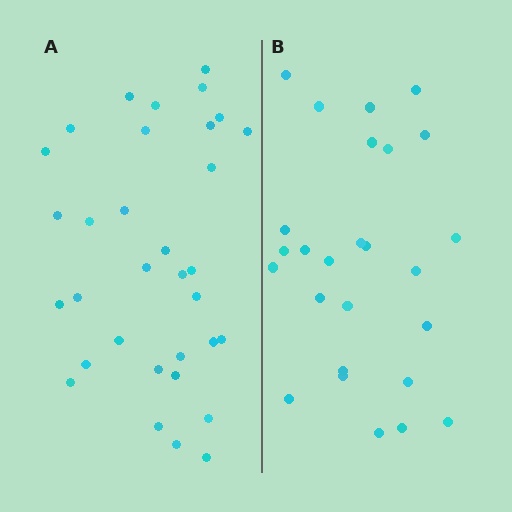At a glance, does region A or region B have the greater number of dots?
Region A (the left region) has more dots.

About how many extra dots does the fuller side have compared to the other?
Region A has roughly 8 or so more dots than region B.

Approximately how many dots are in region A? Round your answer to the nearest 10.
About 30 dots. (The exact count is 33, which rounds to 30.)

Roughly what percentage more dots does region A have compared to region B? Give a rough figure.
About 25% more.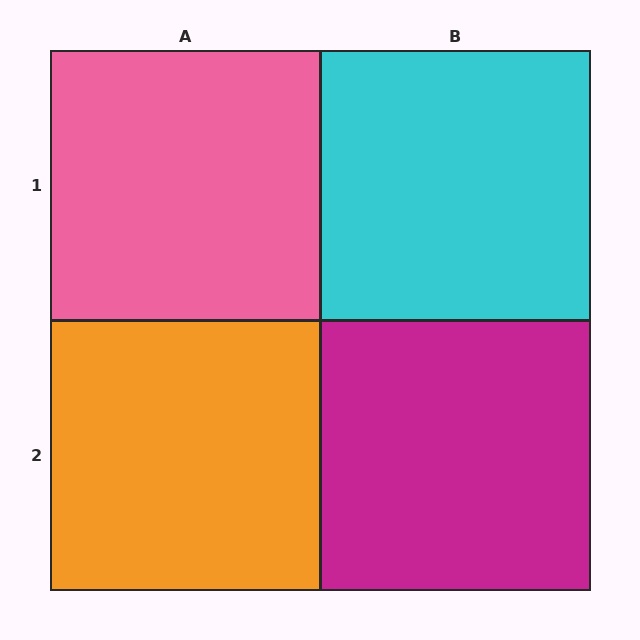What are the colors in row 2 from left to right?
Orange, magenta.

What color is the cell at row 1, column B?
Cyan.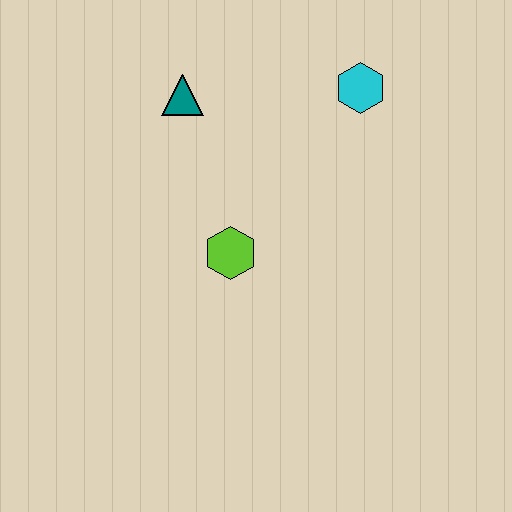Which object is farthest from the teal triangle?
The cyan hexagon is farthest from the teal triangle.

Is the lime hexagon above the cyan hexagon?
No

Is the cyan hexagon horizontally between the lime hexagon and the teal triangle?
No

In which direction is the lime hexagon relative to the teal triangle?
The lime hexagon is below the teal triangle.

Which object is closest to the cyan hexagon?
The teal triangle is closest to the cyan hexagon.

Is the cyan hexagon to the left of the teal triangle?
No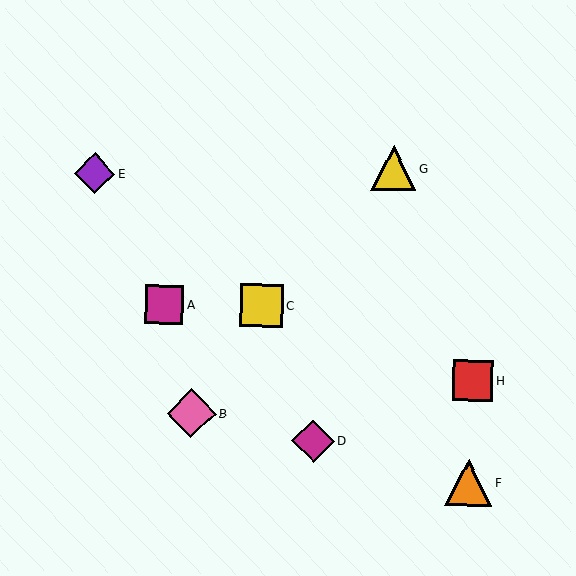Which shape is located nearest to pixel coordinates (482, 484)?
The orange triangle (labeled F) at (469, 483) is nearest to that location.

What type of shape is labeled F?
Shape F is an orange triangle.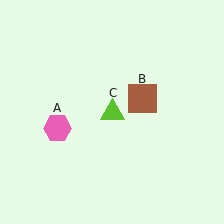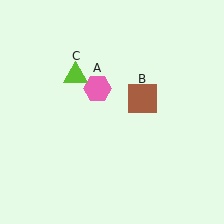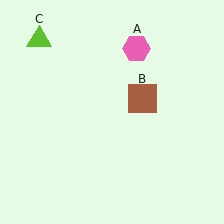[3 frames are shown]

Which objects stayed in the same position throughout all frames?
Brown square (object B) remained stationary.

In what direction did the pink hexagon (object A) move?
The pink hexagon (object A) moved up and to the right.